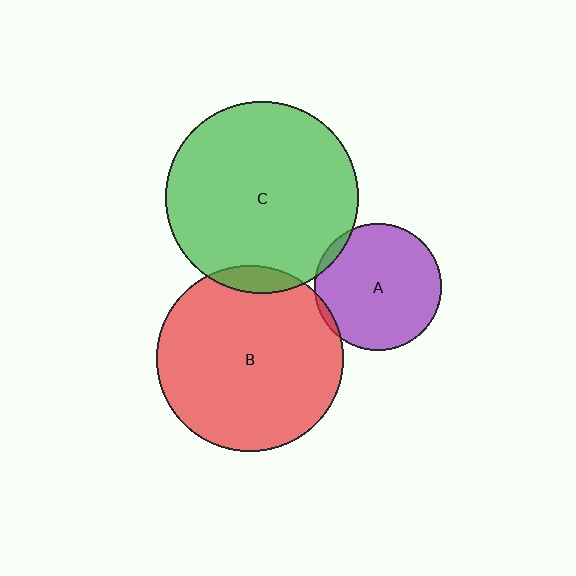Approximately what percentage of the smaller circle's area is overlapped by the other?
Approximately 5%.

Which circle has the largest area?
Circle C (green).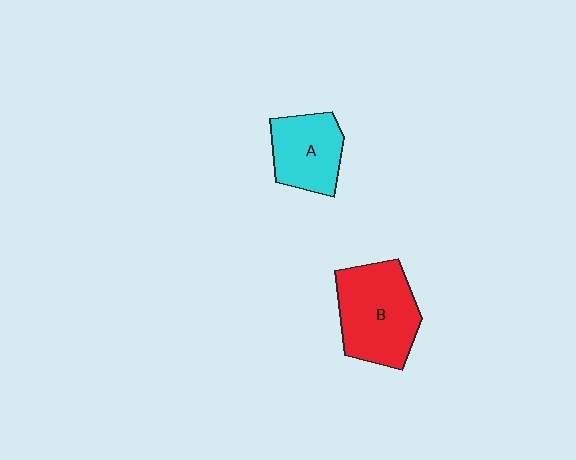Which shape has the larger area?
Shape B (red).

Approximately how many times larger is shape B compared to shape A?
Approximately 1.4 times.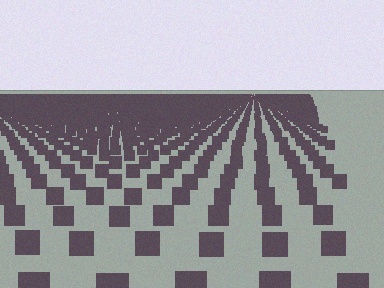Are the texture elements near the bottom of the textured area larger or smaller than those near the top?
Larger. Near the bottom, elements are closer to the viewer and appear at a bigger on-screen size.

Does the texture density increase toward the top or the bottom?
Density increases toward the top.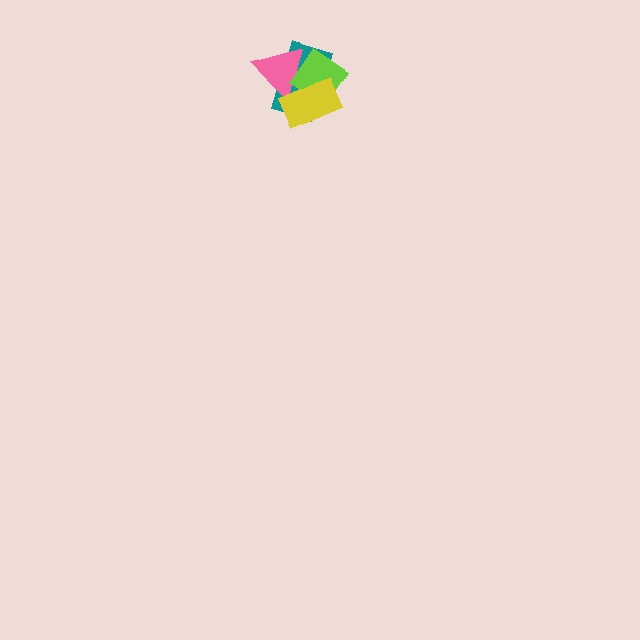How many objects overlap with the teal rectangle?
3 objects overlap with the teal rectangle.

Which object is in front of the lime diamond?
The yellow rectangle is in front of the lime diamond.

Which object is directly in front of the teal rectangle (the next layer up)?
The pink triangle is directly in front of the teal rectangle.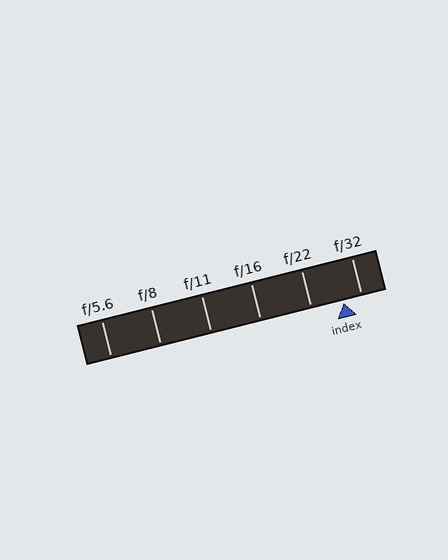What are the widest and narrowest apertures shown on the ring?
The widest aperture shown is f/5.6 and the narrowest is f/32.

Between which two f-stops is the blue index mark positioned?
The index mark is between f/22 and f/32.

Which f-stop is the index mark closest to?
The index mark is closest to f/32.